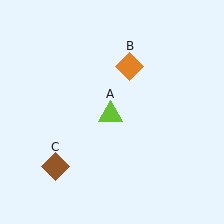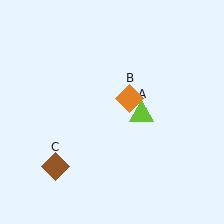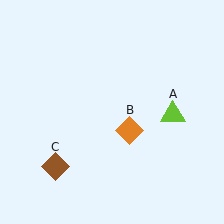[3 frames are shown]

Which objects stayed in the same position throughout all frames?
Brown diamond (object C) remained stationary.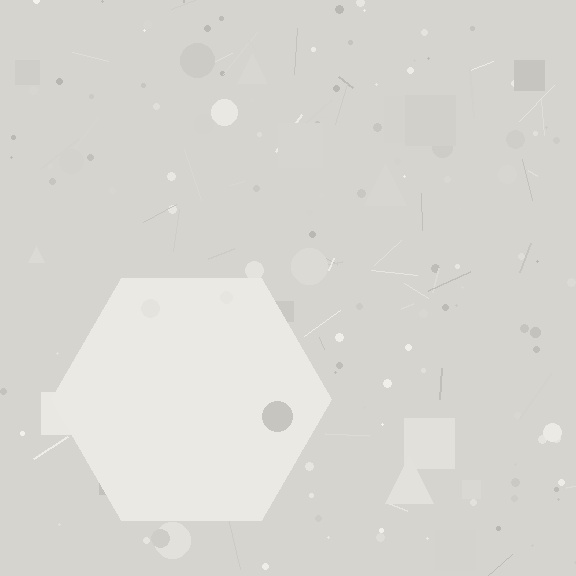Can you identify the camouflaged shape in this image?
The camouflaged shape is a hexagon.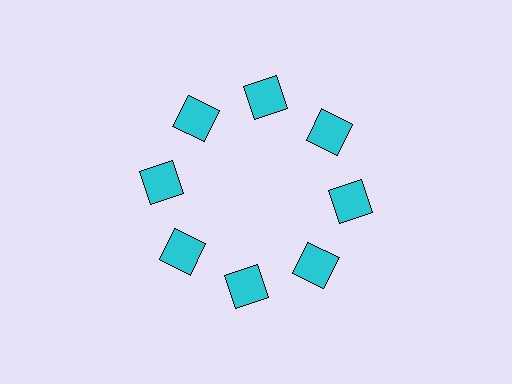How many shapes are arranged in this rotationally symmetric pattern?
There are 8 shapes, arranged in 8 groups of 1.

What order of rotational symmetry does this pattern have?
This pattern has 8-fold rotational symmetry.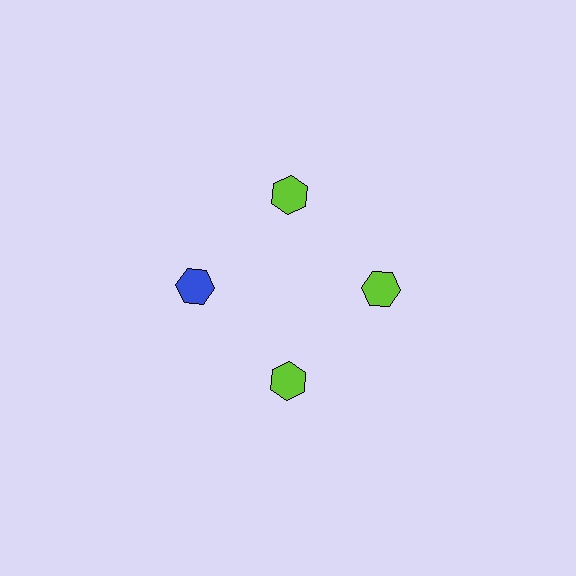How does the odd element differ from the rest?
It has a different color: blue instead of lime.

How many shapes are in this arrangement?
There are 4 shapes arranged in a ring pattern.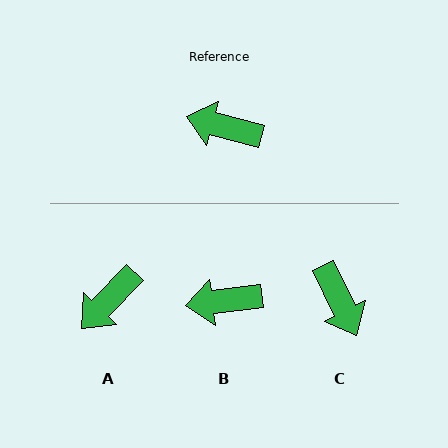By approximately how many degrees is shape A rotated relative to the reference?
Approximately 61 degrees counter-clockwise.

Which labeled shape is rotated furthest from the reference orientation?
C, about 131 degrees away.